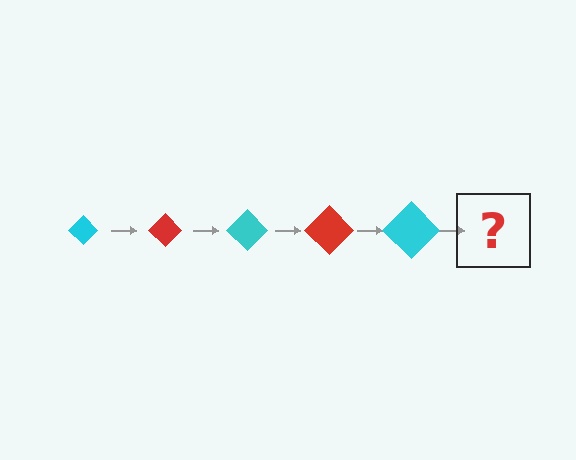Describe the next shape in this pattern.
It should be a red diamond, larger than the previous one.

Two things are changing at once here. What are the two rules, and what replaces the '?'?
The two rules are that the diamond grows larger each step and the color cycles through cyan and red. The '?' should be a red diamond, larger than the previous one.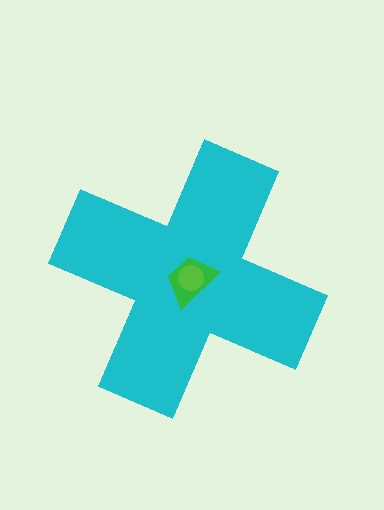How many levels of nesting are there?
3.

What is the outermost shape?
The cyan cross.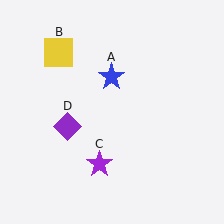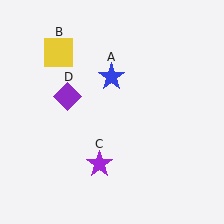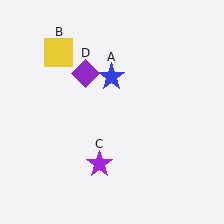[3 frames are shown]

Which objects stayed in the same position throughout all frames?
Blue star (object A) and yellow square (object B) and purple star (object C) remained stationary.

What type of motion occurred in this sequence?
The purple diamond (object D) rotated clockwise around the center of the scene.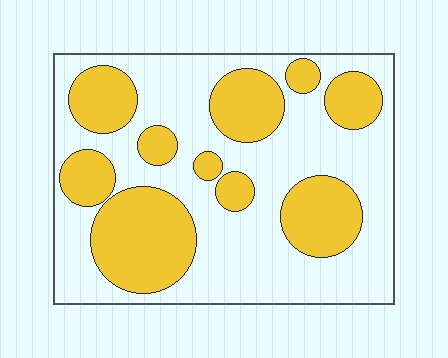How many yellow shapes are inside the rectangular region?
10.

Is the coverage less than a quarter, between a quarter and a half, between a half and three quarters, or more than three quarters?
Between a quarter and a half.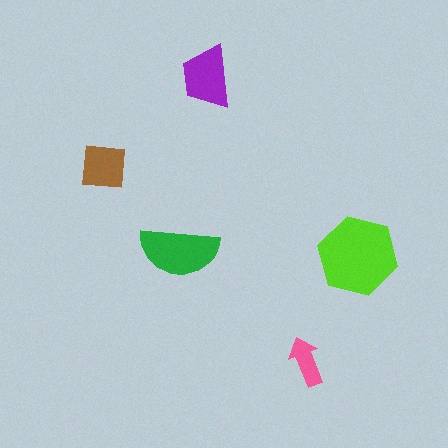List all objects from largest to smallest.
The lime hexagon, the green semicircle, the purple trapezoid, the brown square, the pink arrow.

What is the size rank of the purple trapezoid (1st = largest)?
3rd.